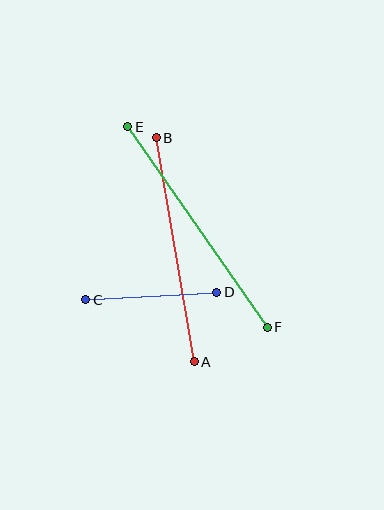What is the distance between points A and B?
The distance is approximately 227 pixels.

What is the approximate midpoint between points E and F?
The midpoint is at approximately (198, 227) pixels.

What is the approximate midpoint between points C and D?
The midpoint is at approximately (151, 296) pixels.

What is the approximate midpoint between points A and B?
The midpoint is at approximately (175, 250) pixels.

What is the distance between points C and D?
The distance is approximately 131 pixels.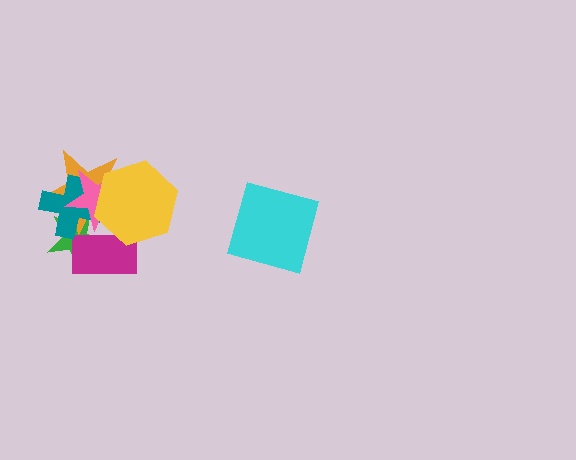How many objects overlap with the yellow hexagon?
4 objects overlap with the yellow hexagon.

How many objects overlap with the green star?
4 objects overlap with the green star.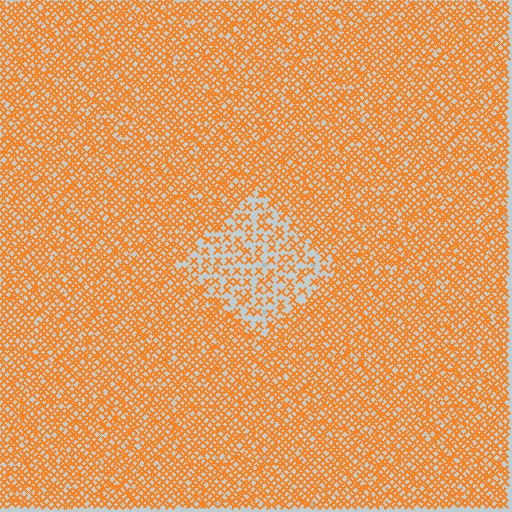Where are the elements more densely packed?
The elements are more densely packed outside the diamond boundary.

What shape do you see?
I see a diamond.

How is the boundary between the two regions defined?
The boundary is defined by a change in element density (approximately 2.1x ratio). All elements are the same color, size, and shape.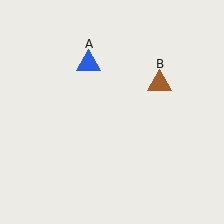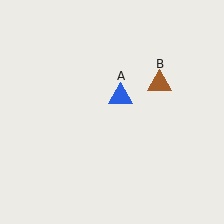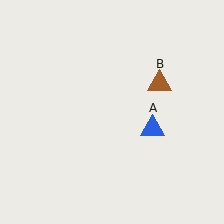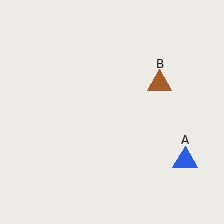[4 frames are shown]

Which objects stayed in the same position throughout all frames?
Brown triangle (object B) remained stationary.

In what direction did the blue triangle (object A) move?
The blue triangle (object A) moved down and to the right.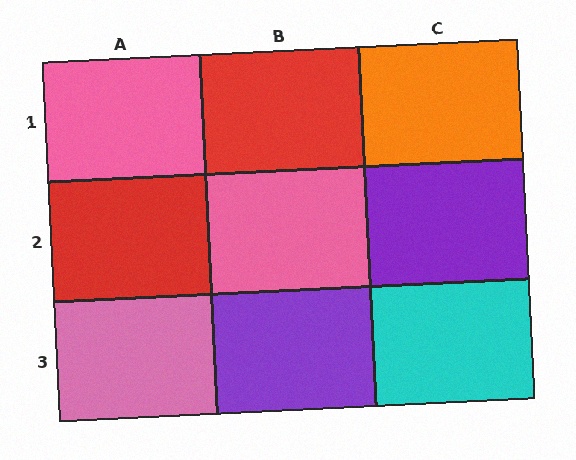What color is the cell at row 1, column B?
Red.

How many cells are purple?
2 cells are purple.